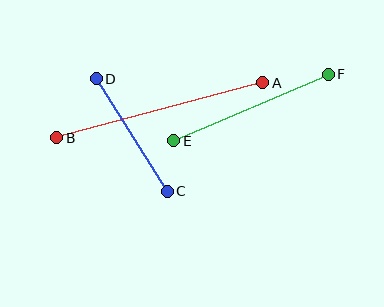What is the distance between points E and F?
The distance is approximately 169 pixels.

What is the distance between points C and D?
The distance is approximately 133 pixels.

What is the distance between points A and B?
The distance is approximately 213 pixels.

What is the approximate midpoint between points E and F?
The midpoint is at approximately (251, 107) pixels.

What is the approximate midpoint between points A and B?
The midpoint is at approximately (160, 110) pixels.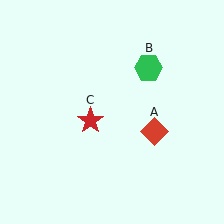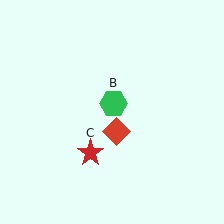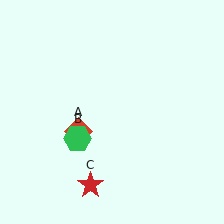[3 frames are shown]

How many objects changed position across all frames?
3 objects changed position: red diamond (object A), green hexagon (object B), red star (object C).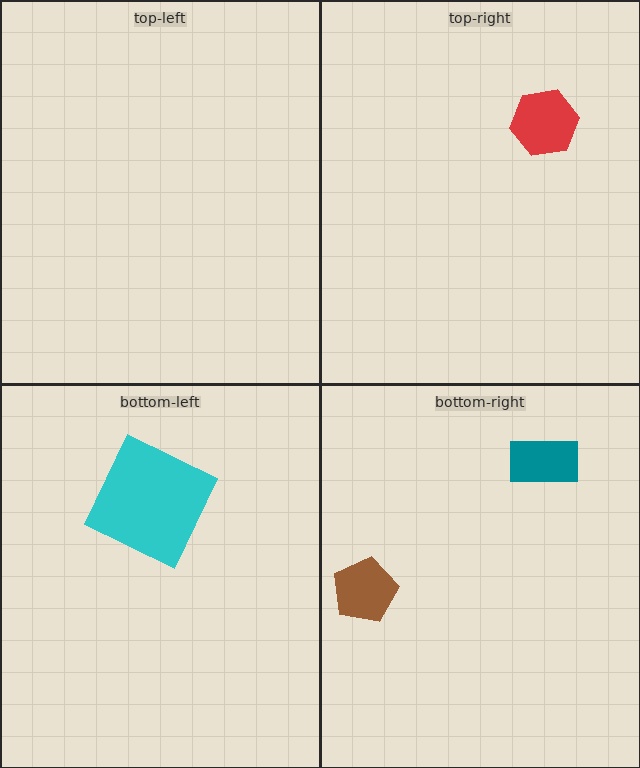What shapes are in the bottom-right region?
The teal rectangle, the brown pentagon.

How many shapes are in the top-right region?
1.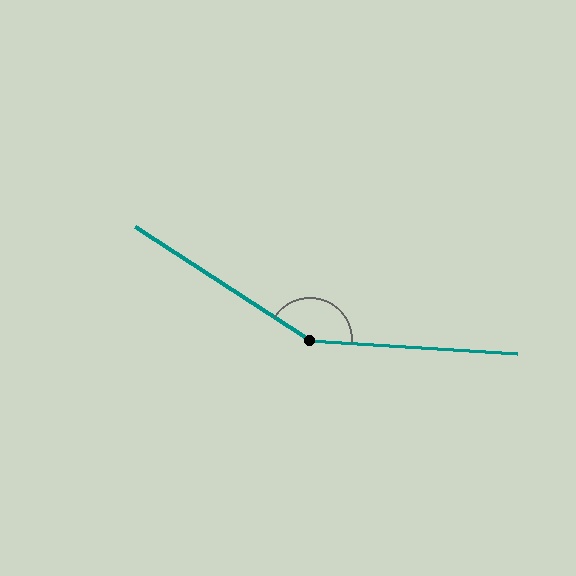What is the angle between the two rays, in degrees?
Approximately 151 degrees.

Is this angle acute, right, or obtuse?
It is obtuse.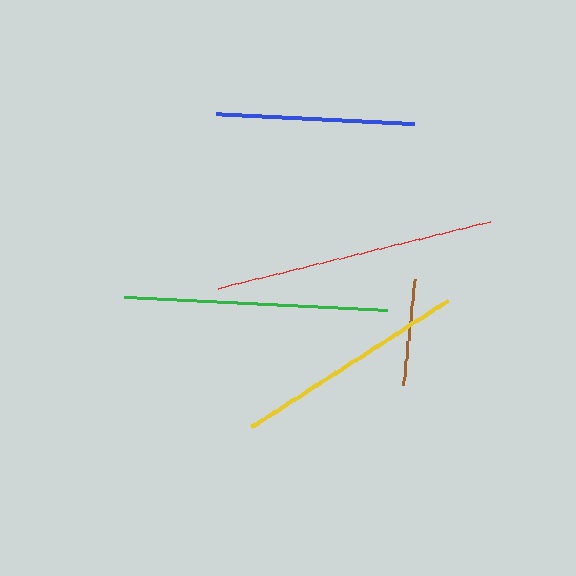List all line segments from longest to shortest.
From longest to shortest: red, green, yellow, blue, brown.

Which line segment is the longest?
The red line is the longest at approximately 279 pixels.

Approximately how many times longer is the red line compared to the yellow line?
The red line is approximately 1.2 times the length of the yellow line.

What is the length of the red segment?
The red segment is approximately 279 pixels long.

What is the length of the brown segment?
The brown segment is approximately 106 pixels long.